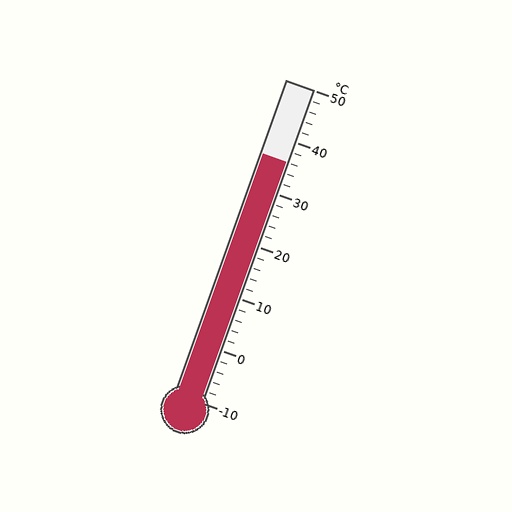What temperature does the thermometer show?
The thermometer shows approximately 36°C.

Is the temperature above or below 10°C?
The temperature is above 10°C.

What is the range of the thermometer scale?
The thermometer scale ranges from -10°C to 50°C.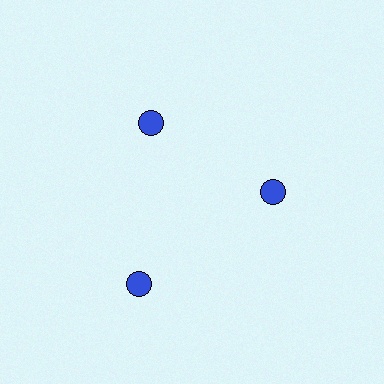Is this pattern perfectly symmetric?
No. The 3 blue circles are arranged in a ring, but one element near the 7 o'clock position is pushed outward from the center, breaking the 3-fold rotational symmetry.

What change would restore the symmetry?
The symmetry would be restored by moving it inward, back onto the ring so that all 3 circles sit at equal angles and equal distance from the center.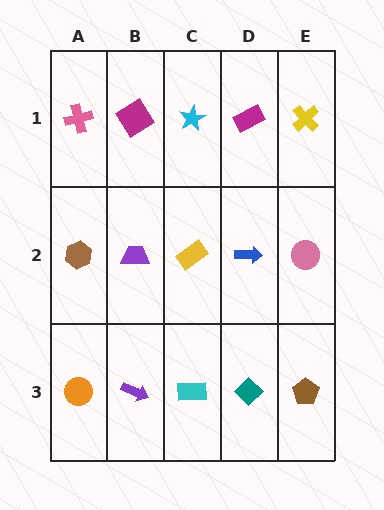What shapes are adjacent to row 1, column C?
A yellow rectangle (row 2, column C), a magenta diamond (row 1, column B), a magenta rectangle (row 1, column D).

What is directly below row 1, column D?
A blue arrow.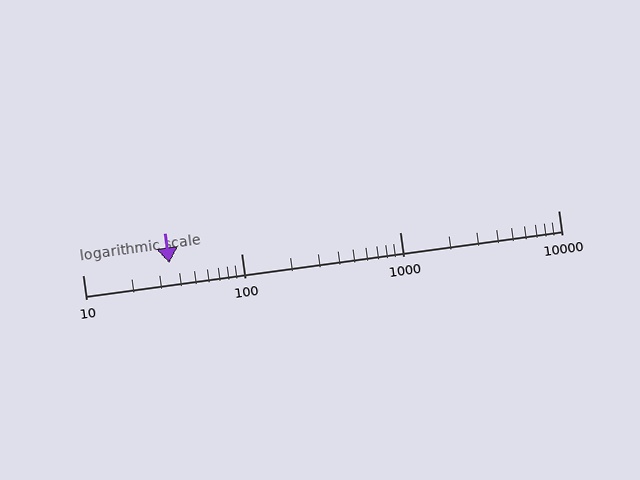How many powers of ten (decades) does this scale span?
The scale spans 3 decades, from 10 to 10000.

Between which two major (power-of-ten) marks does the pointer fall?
The pointer is between 10 and 100.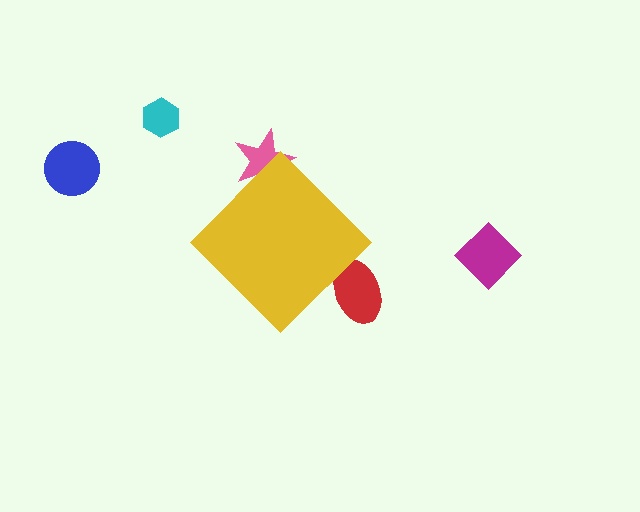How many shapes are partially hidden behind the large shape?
2 shapes are partially hidden.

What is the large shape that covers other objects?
A yellow diamond.